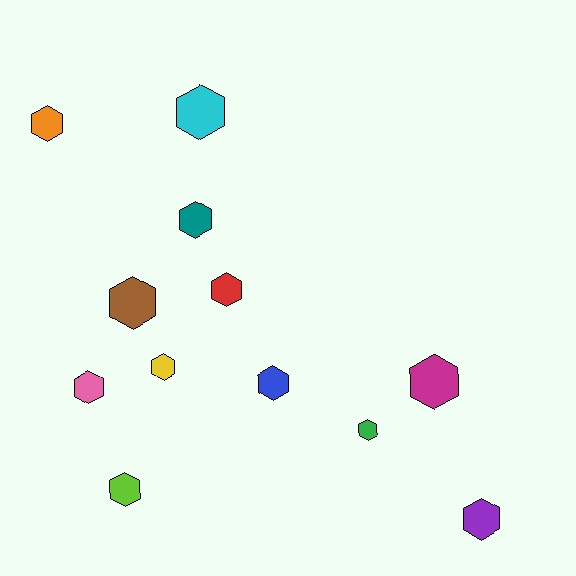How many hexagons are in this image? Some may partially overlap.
There are 12 hexagons.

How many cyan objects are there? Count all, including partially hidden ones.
There is 1 cyan object.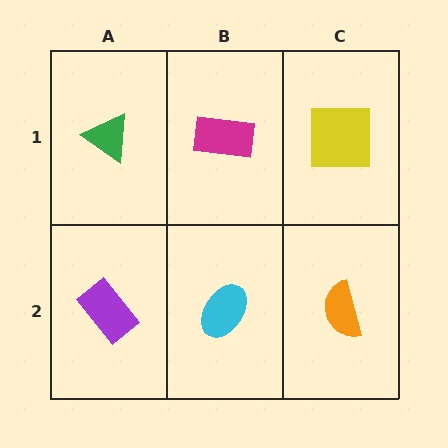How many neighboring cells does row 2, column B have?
3.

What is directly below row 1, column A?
A purple rectangle.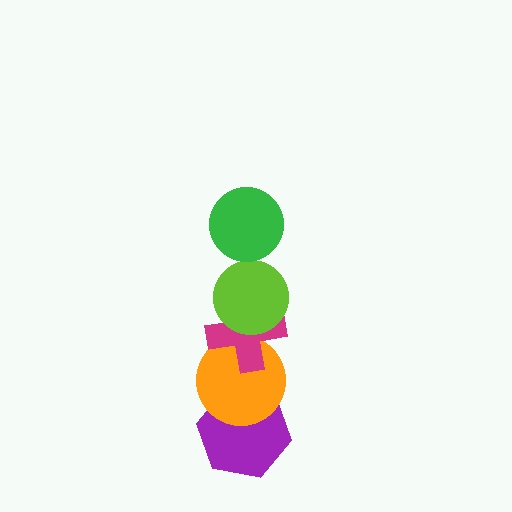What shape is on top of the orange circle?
The magenta cross is on top of the orange circle.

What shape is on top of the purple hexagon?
The orange circle is on top of the purple hexagon.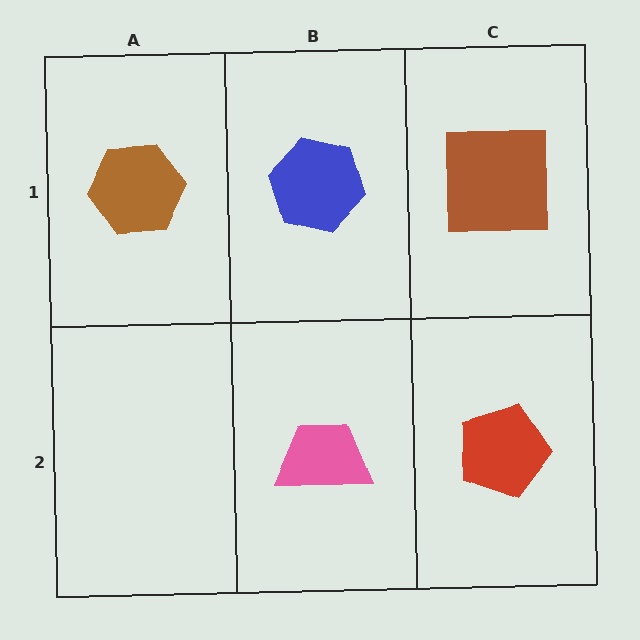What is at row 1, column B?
A blue hexagon.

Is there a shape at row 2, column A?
No, that cell is empty.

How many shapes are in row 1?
3 shapes.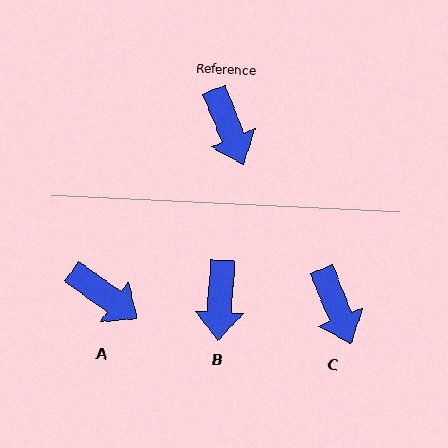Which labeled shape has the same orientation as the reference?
C.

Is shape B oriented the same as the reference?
No, it is off by about 25 degrees.